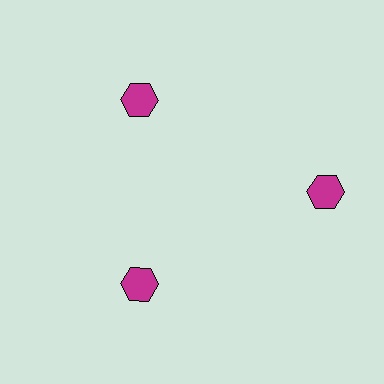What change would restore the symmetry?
The symmetry would be restored by moving it inward, back onto the ring so that all 3 hexagons sit at equal angles and equal distance from the center.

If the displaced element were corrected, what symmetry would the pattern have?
It would have 3-fold rotational symmetry — the pattern would map onto itself every 120 degrees.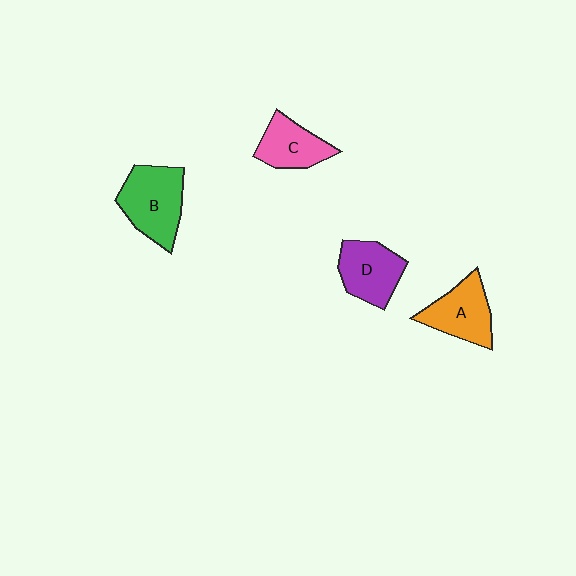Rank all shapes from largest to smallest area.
From largest to smallest: B (green), A (orange), D (purple), C (pink).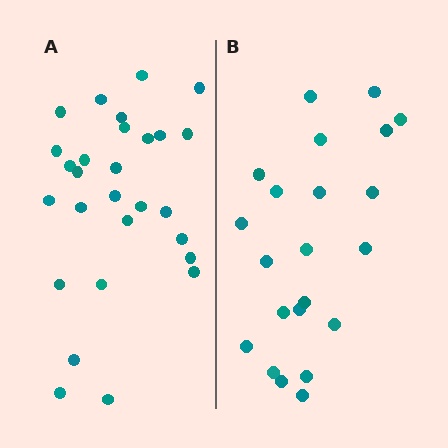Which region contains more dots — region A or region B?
Region A (the left region) has more dots.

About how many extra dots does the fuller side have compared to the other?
Region A has about 6 more dots than region B.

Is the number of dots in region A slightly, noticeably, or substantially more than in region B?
Region A has noticeably more, but not dramatically so. The ratio is roughly 1.3 to 1.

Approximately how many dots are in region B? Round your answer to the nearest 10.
About 20 dots. (The exact count is 22, which rounds to 20.)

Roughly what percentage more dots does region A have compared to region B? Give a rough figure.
About 25% more.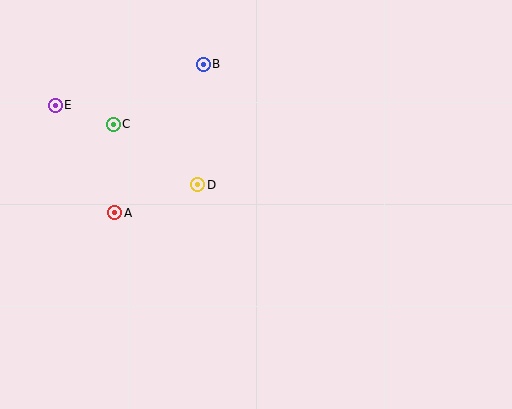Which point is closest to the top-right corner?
Point B is closest to the top-right corner.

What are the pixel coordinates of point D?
Point D is at (198, 185).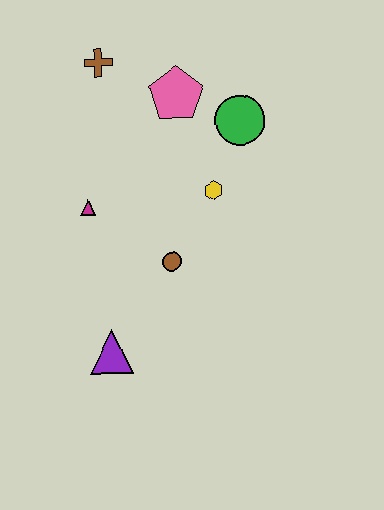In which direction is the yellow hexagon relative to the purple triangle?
The yellow hexagon is above the purple triangle.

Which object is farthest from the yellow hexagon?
The purple triangle is farthest from the yellow hexagon.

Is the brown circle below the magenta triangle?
Yes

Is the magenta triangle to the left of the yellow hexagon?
Yes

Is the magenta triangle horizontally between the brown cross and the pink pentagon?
No